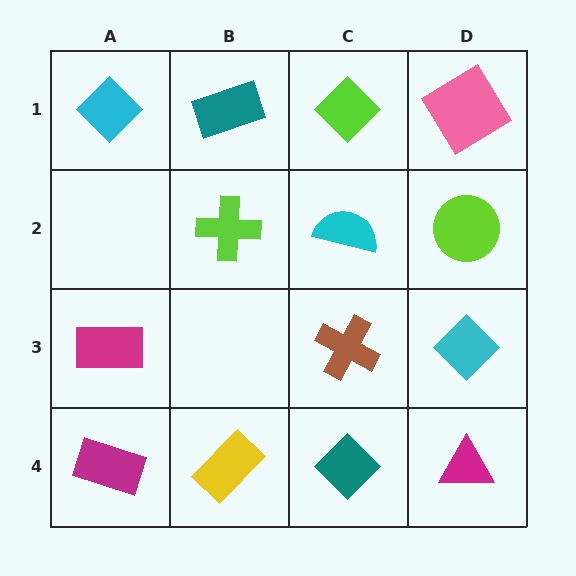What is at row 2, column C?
A cyan semicircle.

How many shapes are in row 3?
3 shapes.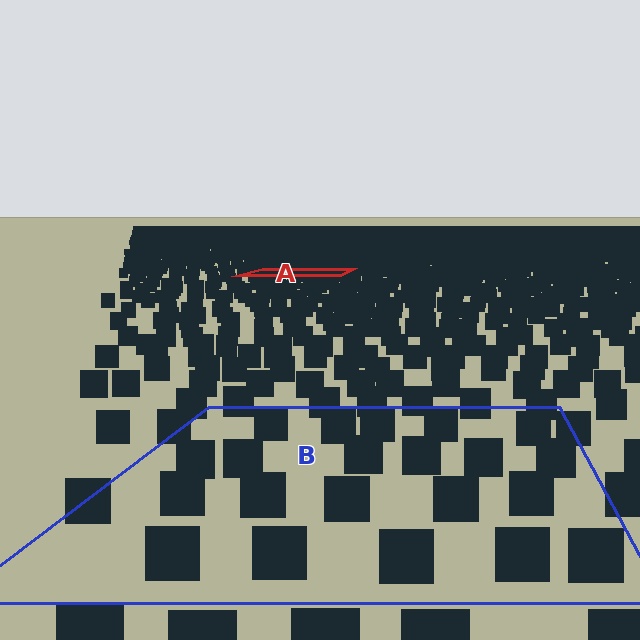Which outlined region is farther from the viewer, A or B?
Region A is farther from the viewer — the texture elements inside it appear smaller and more densely packed.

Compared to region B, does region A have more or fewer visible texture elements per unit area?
Region A has more texture elements per unit area — they are packed more densely because it is farther away.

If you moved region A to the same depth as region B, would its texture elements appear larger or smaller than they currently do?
They would appear larger. At a closer depth, the same texture elements are projected at a bigger on-screen size.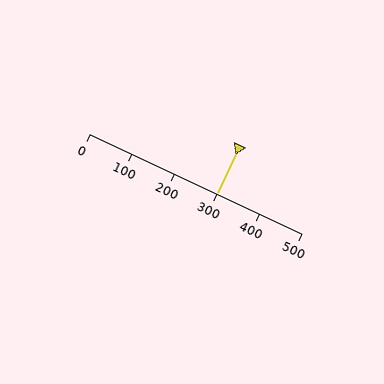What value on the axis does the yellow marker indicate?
The marker indicates approximately 300.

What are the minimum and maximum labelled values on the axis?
The axis runs from 0 to 500.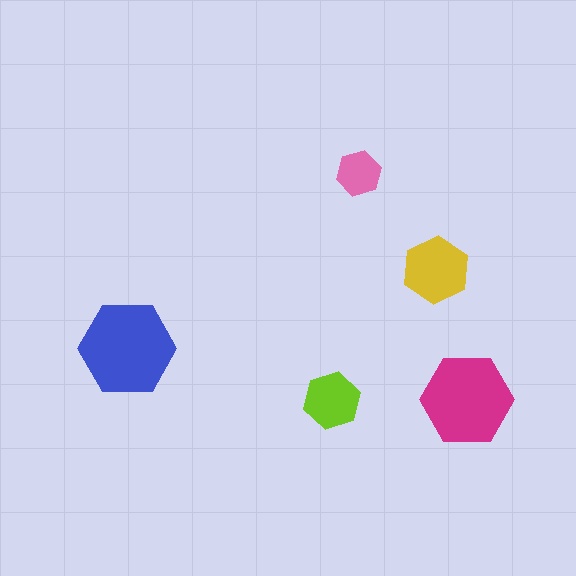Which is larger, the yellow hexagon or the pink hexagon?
The yellow one.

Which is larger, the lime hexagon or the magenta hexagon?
The magenta one.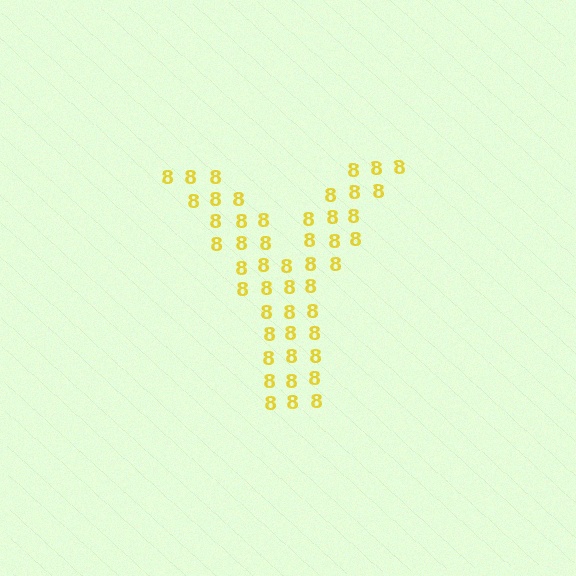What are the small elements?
The small elements are digit 8's.